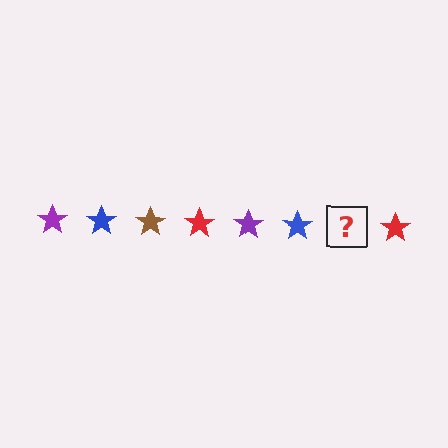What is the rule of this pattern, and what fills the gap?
The rule is that the pattern cycles through purple, blue, brown, red stars. The gap should be filled with a brown star.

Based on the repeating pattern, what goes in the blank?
The blank should be a brown star.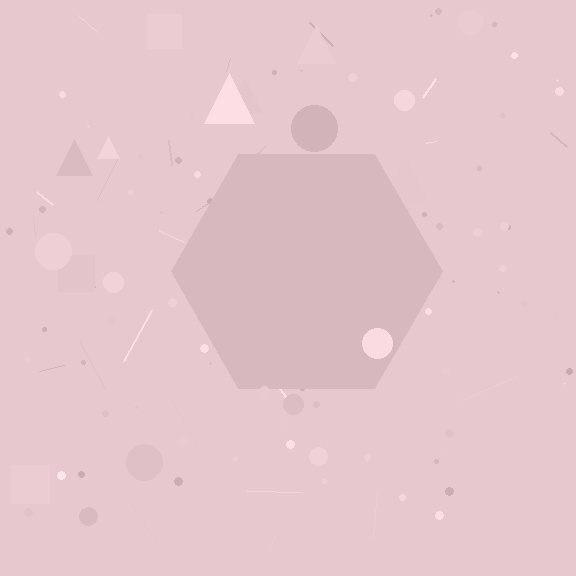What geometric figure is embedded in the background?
A hexagon is embedded in the background.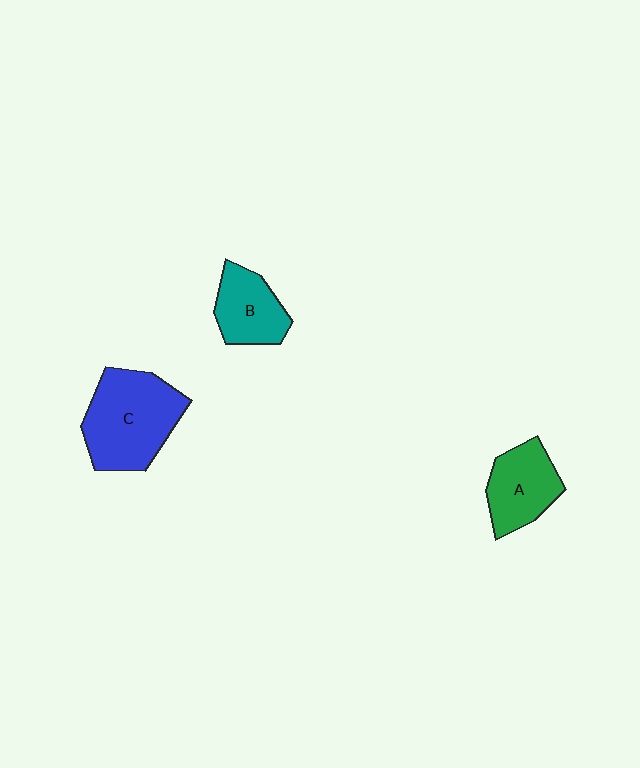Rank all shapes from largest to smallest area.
From largest to smallest: C (blue), A (green), B (teal).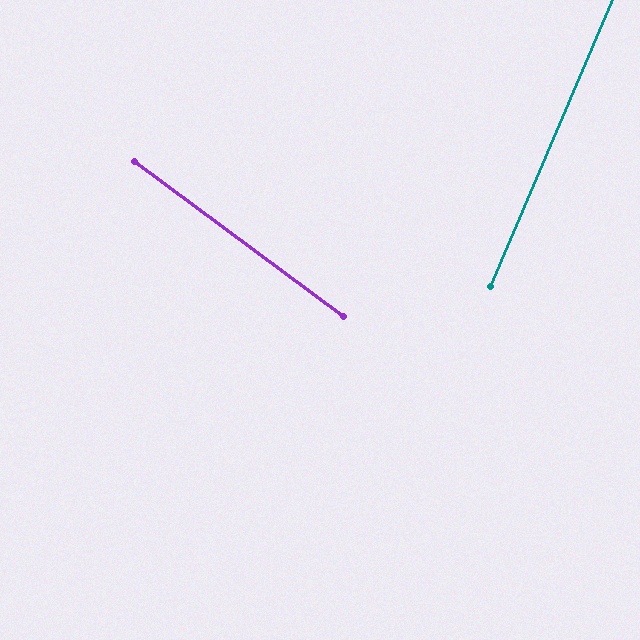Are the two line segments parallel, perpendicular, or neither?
Neither parallel nor perpendicular — they differ by about 77°.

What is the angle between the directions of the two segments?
Approximately 77 degrees.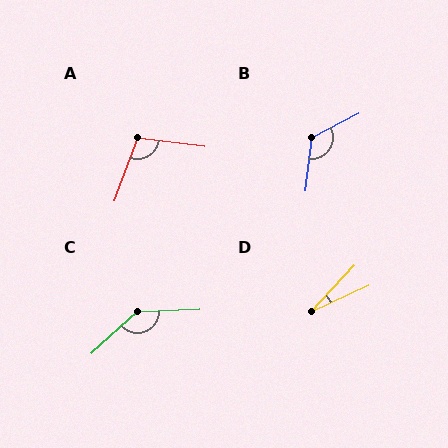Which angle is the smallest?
D, at approximately 22 degrees.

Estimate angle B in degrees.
Approximately 124 degrees.